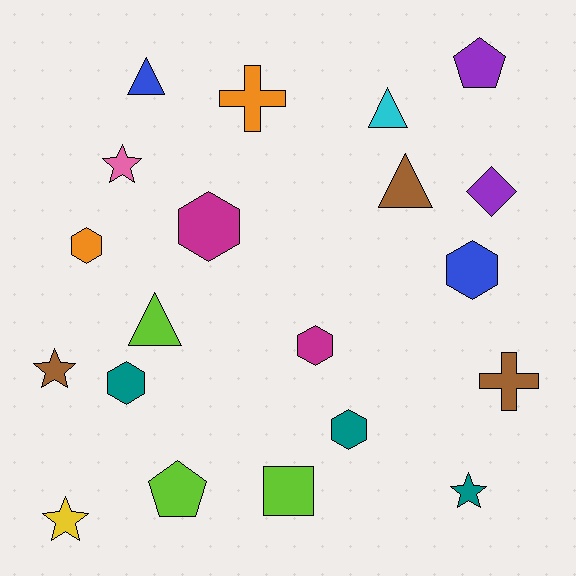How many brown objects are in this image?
There are 3 brown objects.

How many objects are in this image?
There are 20 objects.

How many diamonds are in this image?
There is 1 diamond.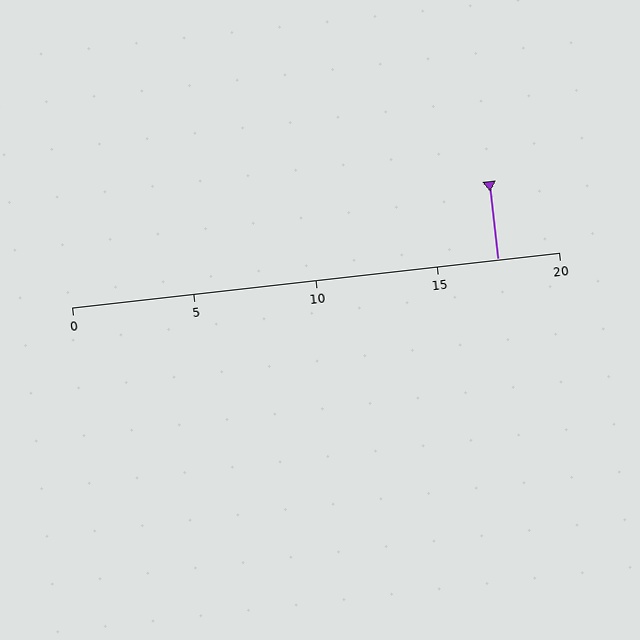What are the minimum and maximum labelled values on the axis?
The axis runs from 0 to 20.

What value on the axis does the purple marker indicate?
The marker indicates approximately 17.5.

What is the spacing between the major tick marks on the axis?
The major ticks are spaced 5 apart.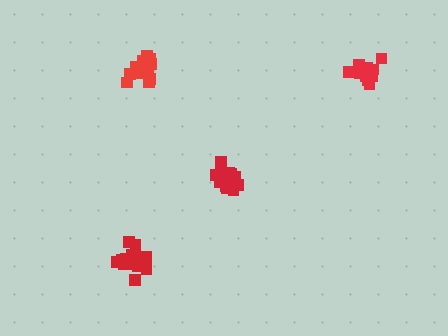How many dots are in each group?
Group 1: 15 dots, Group 2: 16 dots, Group 3: 15 dots, Group 4: 16 dots (62 total).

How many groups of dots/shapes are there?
There are 4 groups.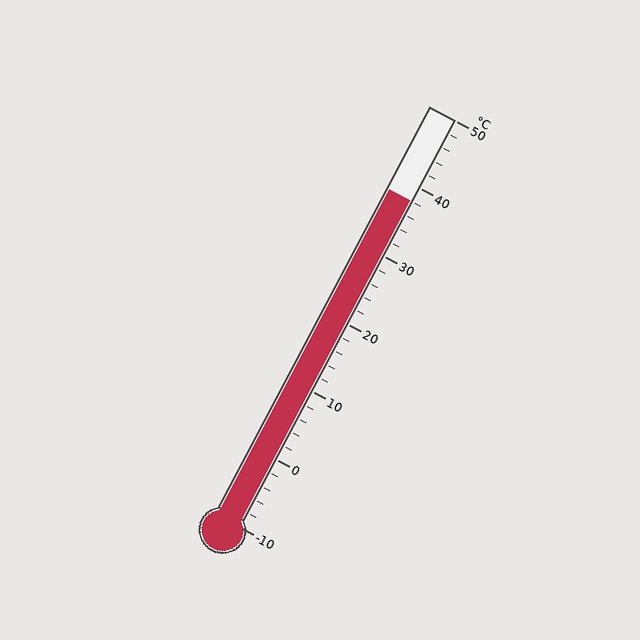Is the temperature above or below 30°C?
The temperature is above 30°C.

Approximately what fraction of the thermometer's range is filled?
The thermometer is filled to approximately 80% of its range.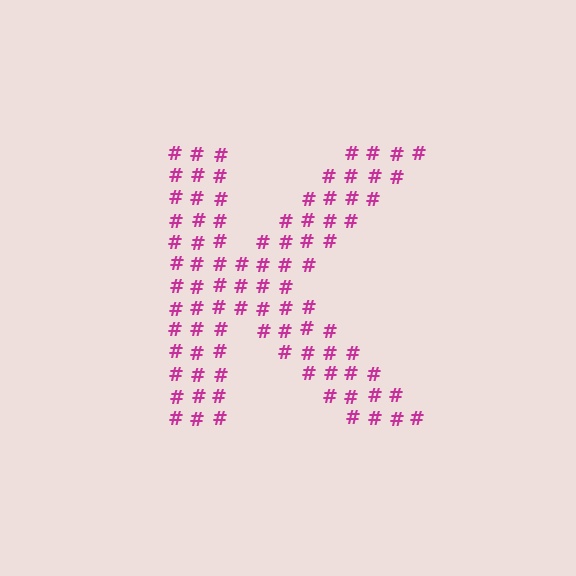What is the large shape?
The large shape is the letter K.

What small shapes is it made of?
It is made of small hash symbols.